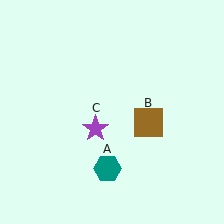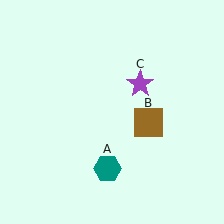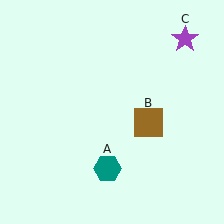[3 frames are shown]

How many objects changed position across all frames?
1 object changed position: purple star (object C).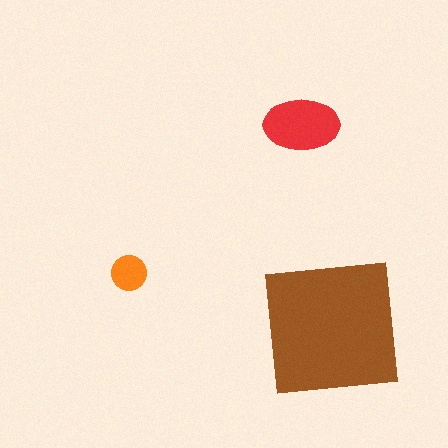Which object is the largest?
The brown square.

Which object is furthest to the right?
The brown square is rightmost.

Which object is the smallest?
The orange circle.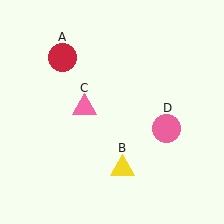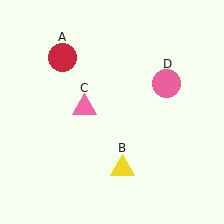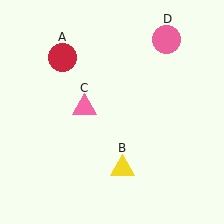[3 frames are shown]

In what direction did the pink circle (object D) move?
The pink circle (object D) moved up.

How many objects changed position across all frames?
1 object changed position: pink circle (object D).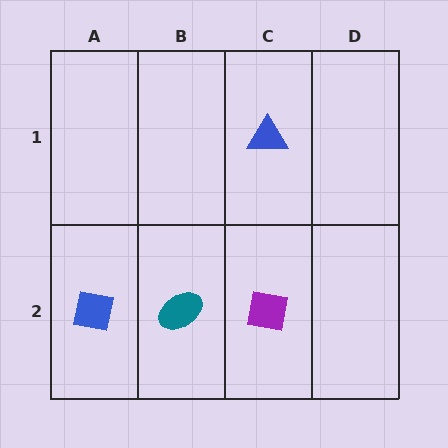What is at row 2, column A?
A blue square.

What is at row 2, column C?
A purple square.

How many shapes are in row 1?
1 shape.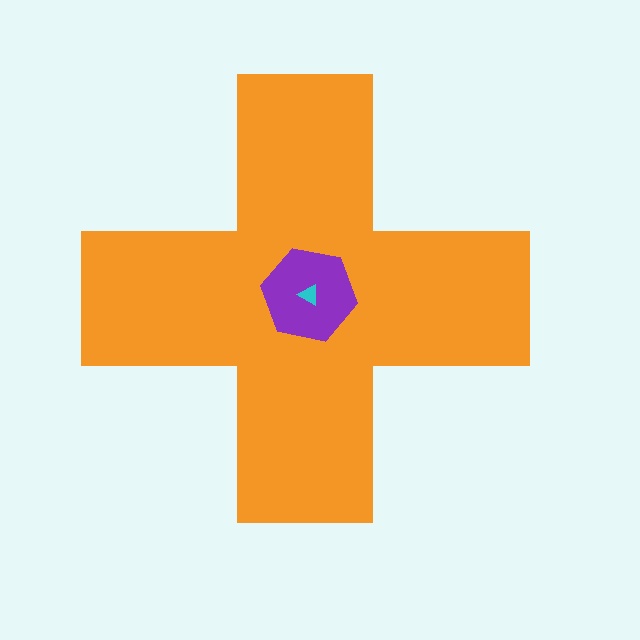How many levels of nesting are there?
3.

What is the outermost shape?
The orange cross.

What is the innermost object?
The cyan triangle.